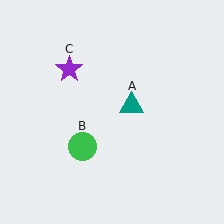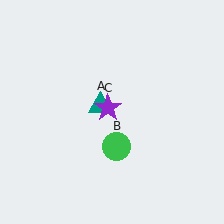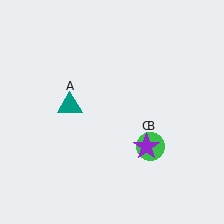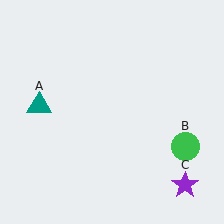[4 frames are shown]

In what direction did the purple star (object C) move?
The purple star (object C) moved down and to the right.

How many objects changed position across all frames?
3 objects changed position: teal triangle (object A), green circle (object B), purple star (object C).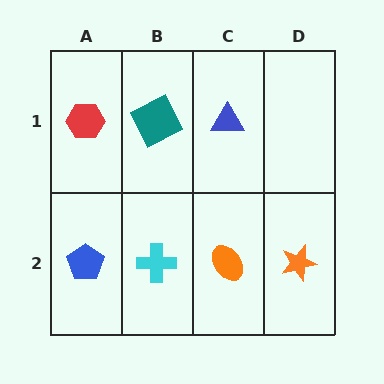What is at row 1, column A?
A red hexagon.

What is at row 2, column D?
An orange star.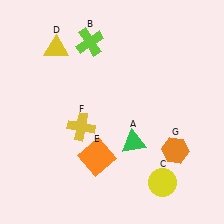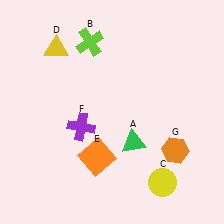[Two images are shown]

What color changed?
The cross (F) changed from yellow in Image 1 to purple in Image 2.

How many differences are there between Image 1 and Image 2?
There is 1 difference between the two images.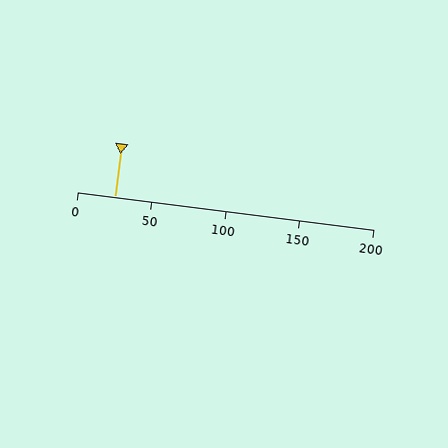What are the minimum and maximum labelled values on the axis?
The axis runs from 0 to 200.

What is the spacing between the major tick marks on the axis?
The major ticks are spaced 50 apart.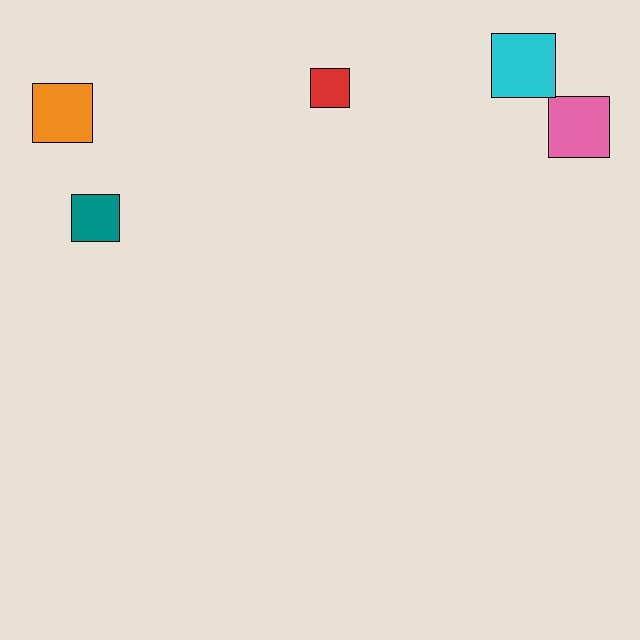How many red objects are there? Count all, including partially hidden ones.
There is 1 red object.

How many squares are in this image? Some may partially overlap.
There are 5 squares.